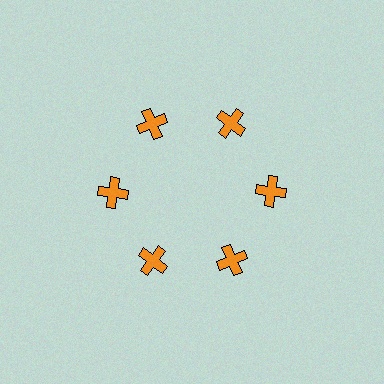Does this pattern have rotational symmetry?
Yes, this pattern has 6-fold rotational symmetry. It looks the same after rotating 60 degrees around the center.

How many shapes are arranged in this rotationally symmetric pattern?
There are 6 shapes, arranged in 6 groups of 1.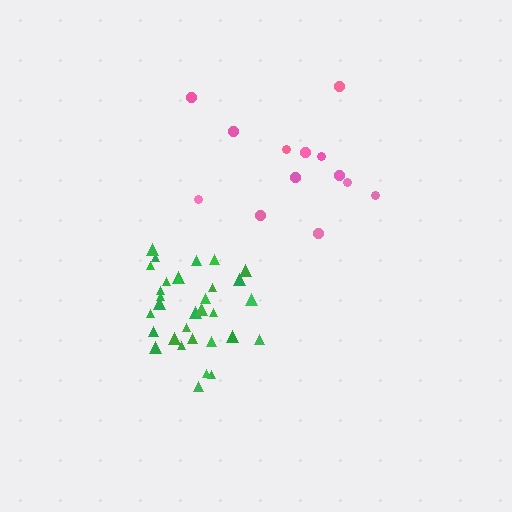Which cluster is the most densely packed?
Green.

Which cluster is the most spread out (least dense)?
Pink.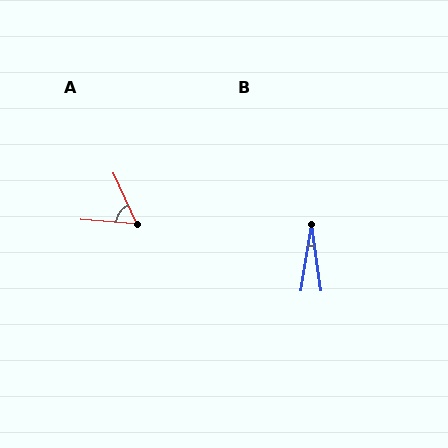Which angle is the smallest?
B, at approximately 17 degrees.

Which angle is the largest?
A, at approximately 61 degrees.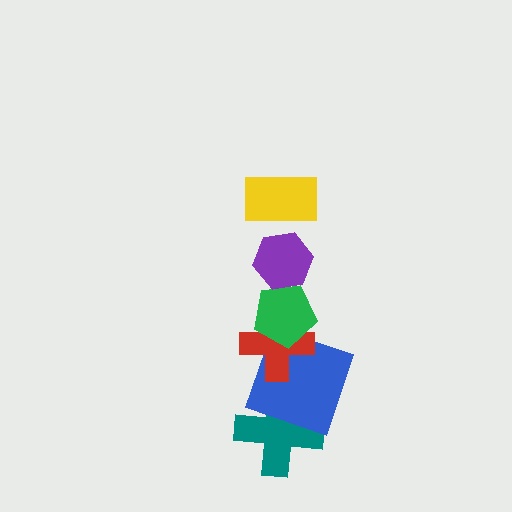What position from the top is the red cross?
The red cross is 4th from the top.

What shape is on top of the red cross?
The green pentagon is on top of the red cross.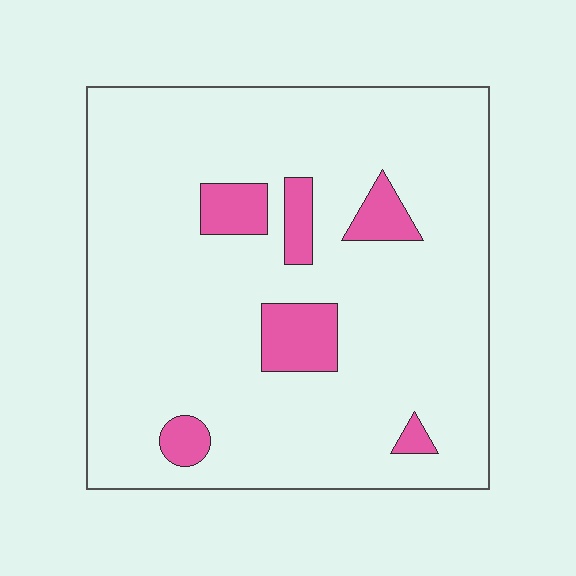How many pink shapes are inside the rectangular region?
6.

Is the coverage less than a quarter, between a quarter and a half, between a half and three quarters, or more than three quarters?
Less than a quarter.